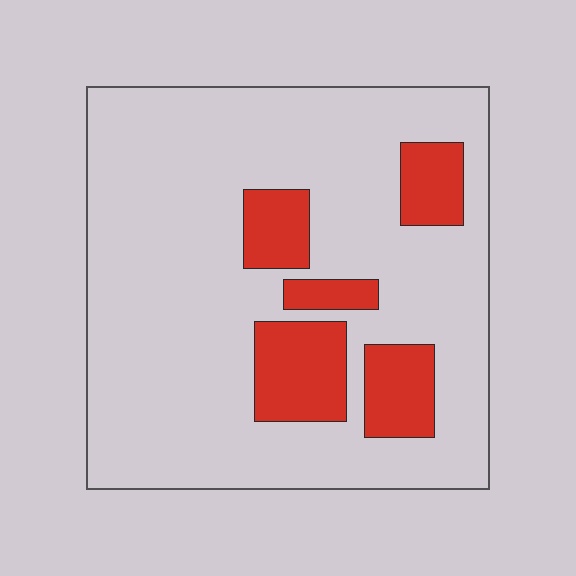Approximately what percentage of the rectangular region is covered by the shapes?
Approximately 20%.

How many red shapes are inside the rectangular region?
5.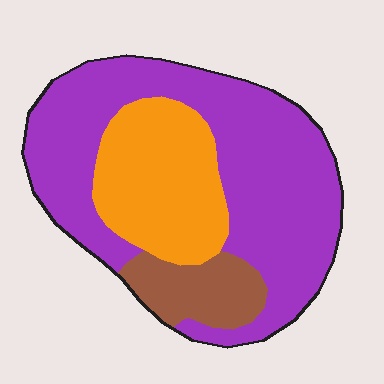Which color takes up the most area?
Purple, at roughly 60%.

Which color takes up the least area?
Brown, at roughly 10%.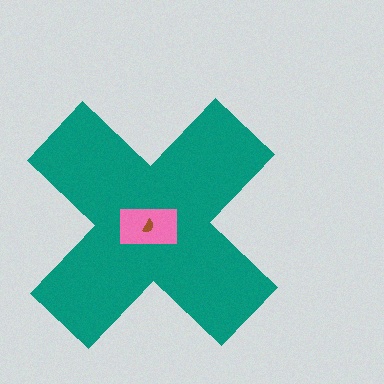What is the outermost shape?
The teal cross.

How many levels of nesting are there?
3.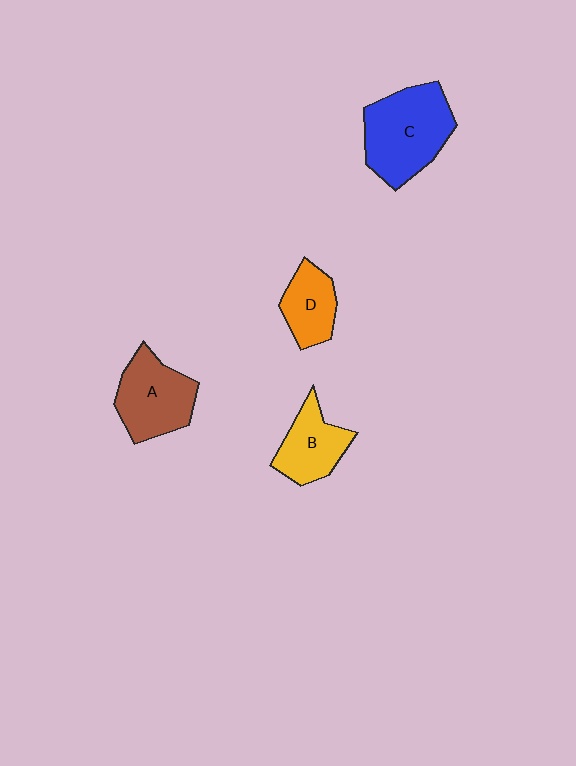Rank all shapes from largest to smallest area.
From largest to smallest: C (blue), A (brown), B (yellow), D (orange).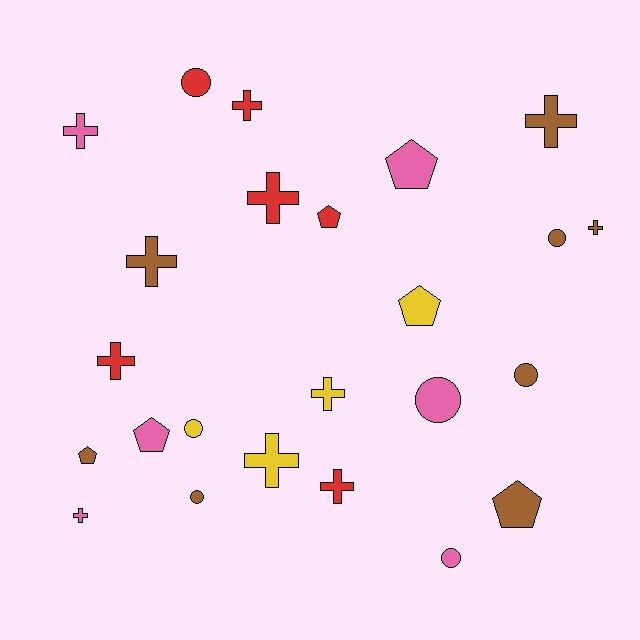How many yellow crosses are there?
There are 2 yellow crosses.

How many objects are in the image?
There are 24 objects.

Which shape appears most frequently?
Cross, with 11 objects.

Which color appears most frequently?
Brown, with 8 objects.